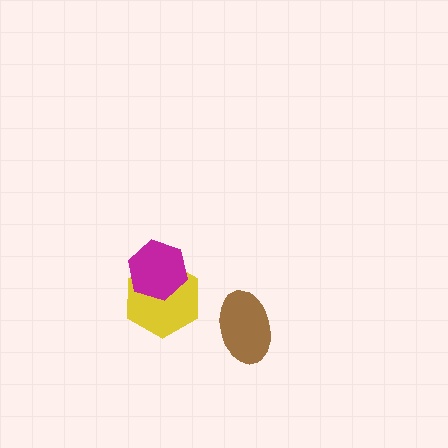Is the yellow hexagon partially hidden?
Yes, it is partially covered by another shape.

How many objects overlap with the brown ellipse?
0 objects overlap with the brown ellipse.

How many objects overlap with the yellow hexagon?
1 object overlaps with the yellow hexagon.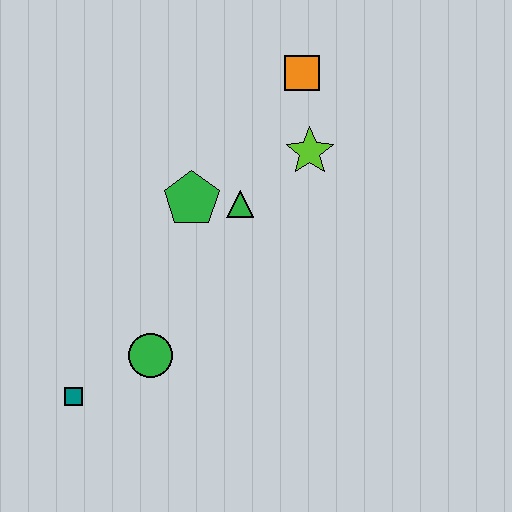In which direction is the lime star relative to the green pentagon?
The lime star is to the right of the green pentagon.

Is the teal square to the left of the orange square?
Yes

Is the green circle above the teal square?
Yes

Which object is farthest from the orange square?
The teal square is farthest from the orange square.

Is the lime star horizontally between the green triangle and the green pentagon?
No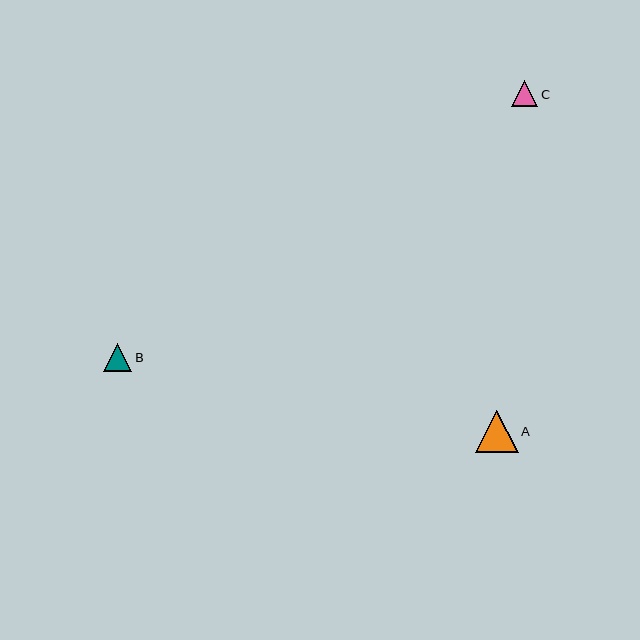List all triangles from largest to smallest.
From largest to smallest: A, B, C.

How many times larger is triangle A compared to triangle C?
Triangle A is approximately 1.7 times the size of triangle C.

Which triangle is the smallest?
Triangle C is the smallest with a size of approximately 26 pixels.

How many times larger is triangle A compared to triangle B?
Triangle A is approximately 1.5 times the size of triangle B.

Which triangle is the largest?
Triangle A is the largest with a size of approximately 43 pixels.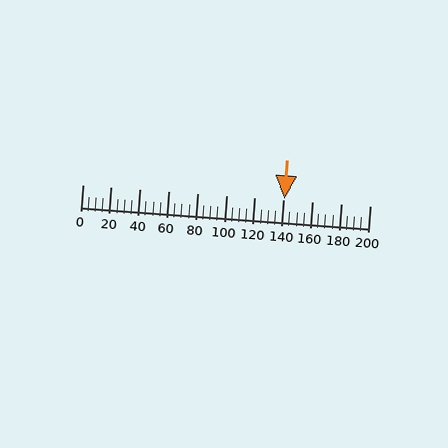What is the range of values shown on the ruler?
The ruler shows values from 0 to 200.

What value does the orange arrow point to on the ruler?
The orange arrow points to approximately 140.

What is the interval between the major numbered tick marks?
The major tick marks are spaced 20 units apart.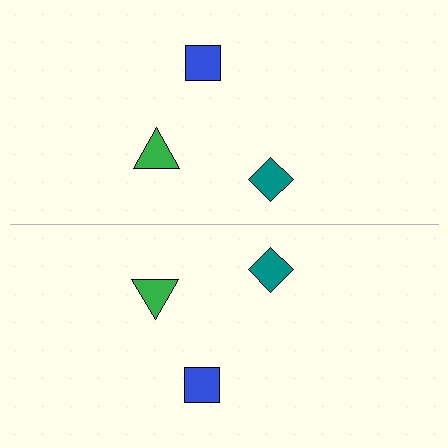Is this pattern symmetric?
Yes, this pattern has bilateral (reflection) symmetry.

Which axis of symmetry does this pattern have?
The pattern has a horizontal axis of symmetry running through the center of the image.